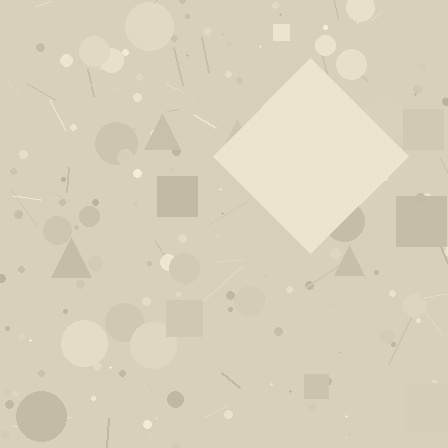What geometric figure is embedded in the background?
A diamond is embedded in the background.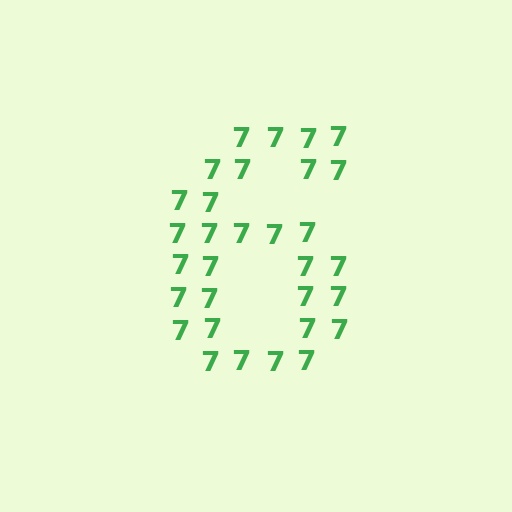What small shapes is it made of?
It is made of small digit 7's.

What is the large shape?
The large shape is the digit 6.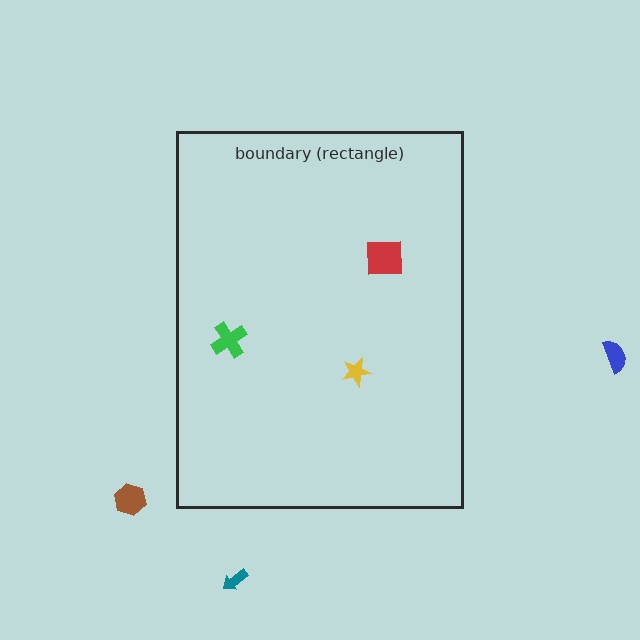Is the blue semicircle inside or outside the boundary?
Outside.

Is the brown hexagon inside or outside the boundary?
Outside.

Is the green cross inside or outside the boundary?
Inside.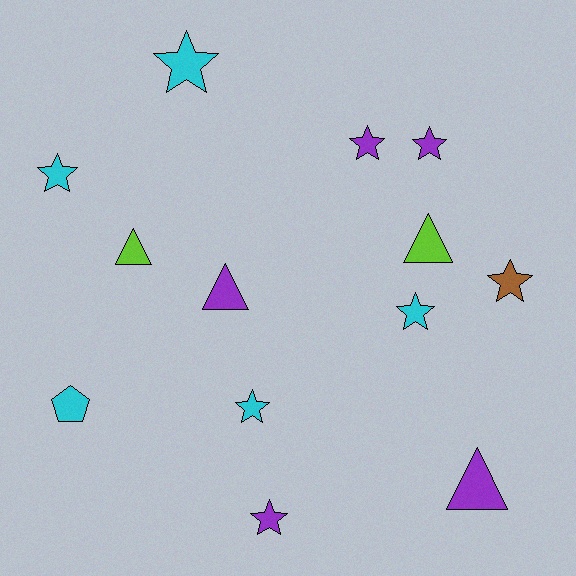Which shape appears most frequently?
Star, with 8 objects.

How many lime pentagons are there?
There are no lime pentagons.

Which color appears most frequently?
Cyan, with 5 objects.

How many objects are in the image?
There are 13 objects.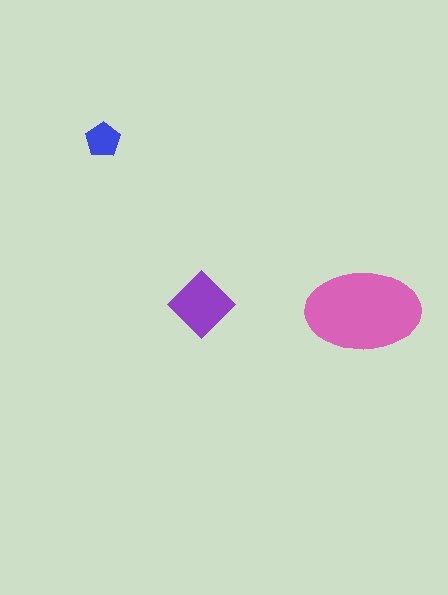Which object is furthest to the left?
The blue pentagon is leftmost.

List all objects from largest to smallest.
The pink ellipse, the purple diamond, the blue pentagon.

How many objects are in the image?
There are 3 objects in the image.